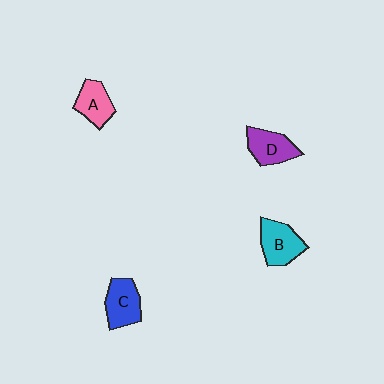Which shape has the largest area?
Shape B (cyan).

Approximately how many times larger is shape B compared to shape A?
Approximately 1.3 times.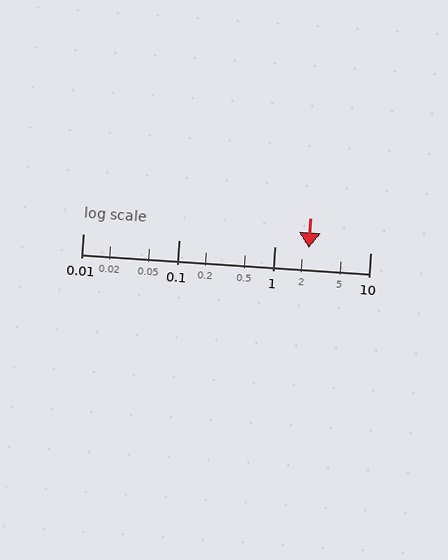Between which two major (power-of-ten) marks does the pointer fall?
The pointer is between 1 and 10.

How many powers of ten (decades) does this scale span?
The scale spans 3 decades, from 0.01 to 10.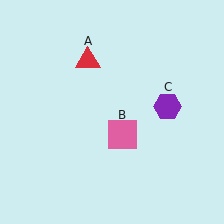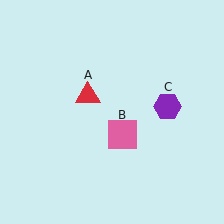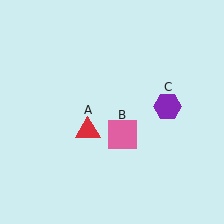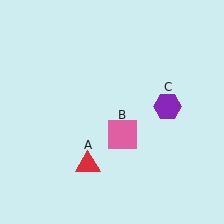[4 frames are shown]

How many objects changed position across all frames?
1 object changed position: red triangle (object A).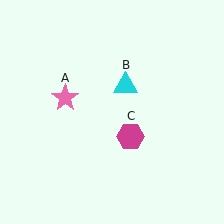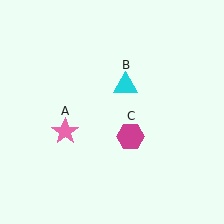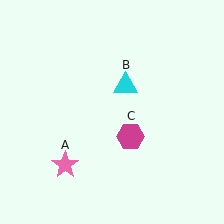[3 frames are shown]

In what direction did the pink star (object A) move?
The pink star (object A) moved down.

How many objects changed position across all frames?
1 object changed position: pink star (object A).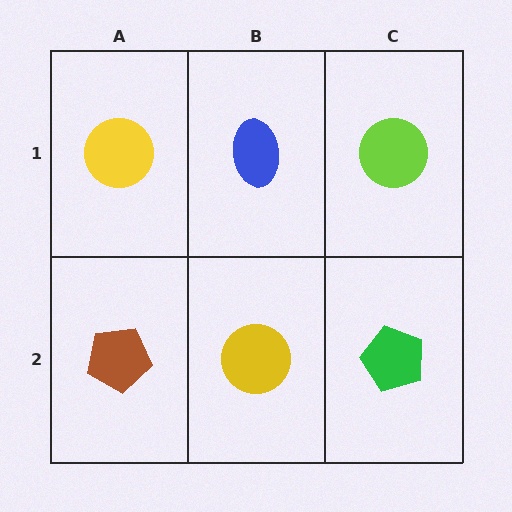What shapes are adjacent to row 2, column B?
A blue ellipse (row 1, column B), a brown pentagon (row 2, column A), a green pentagon (row 2, column C).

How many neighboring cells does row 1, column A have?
2.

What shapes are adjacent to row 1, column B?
A yellow circle (row 2, column B), a yellow circle (row 1, column A), a lime circle (row 1, column C).